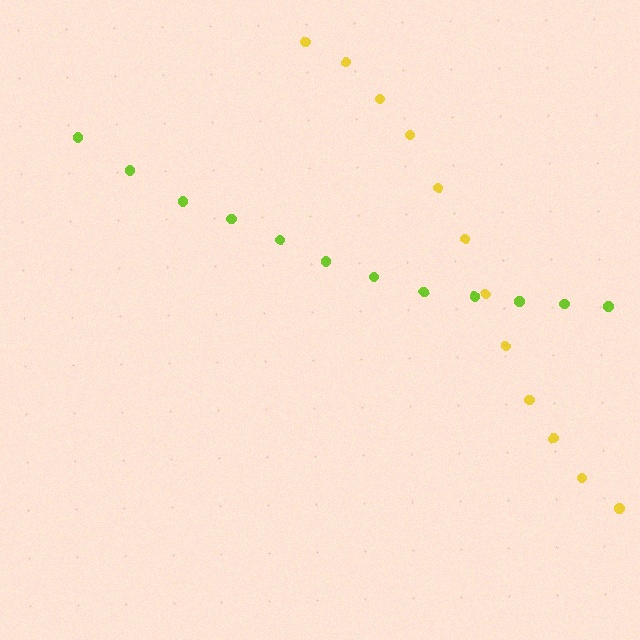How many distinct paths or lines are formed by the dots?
There are 2 distinct paths.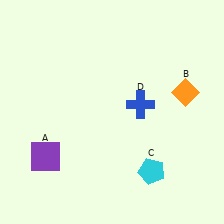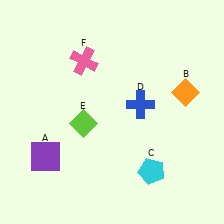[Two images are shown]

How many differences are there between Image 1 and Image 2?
There are 2 differences between the two images.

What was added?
A lime diamond (E), a pink cross (F) were added in Image 2.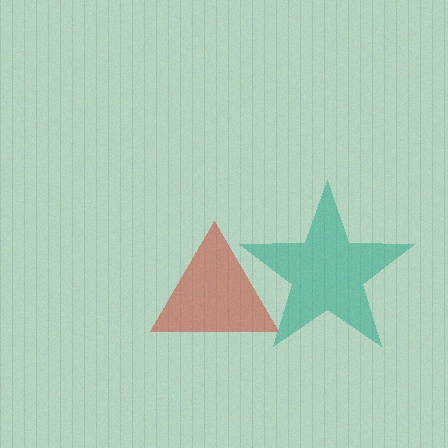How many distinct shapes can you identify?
There are 2 distinct shapes: a teal star, a red triangle.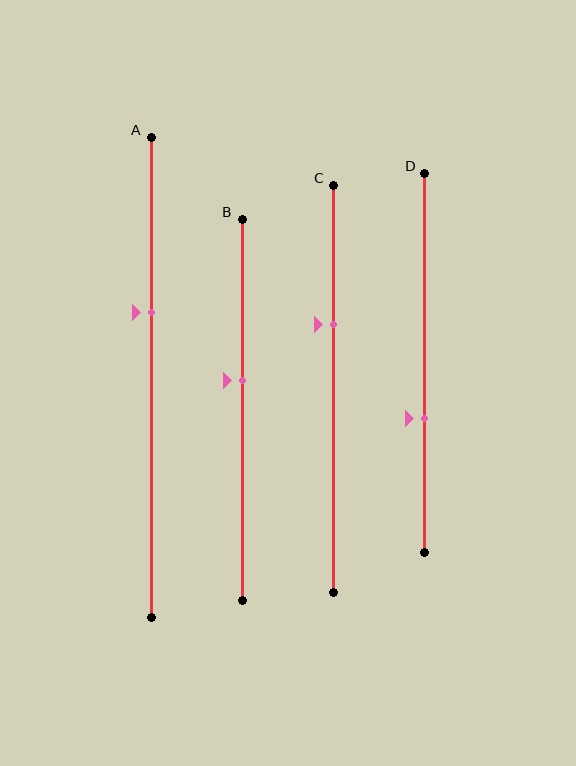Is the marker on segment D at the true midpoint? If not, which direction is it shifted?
No, the marker on segment D is shifted downward by about 15% of the segment length.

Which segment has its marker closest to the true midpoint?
Segment B has its marker closest to the true midpoint.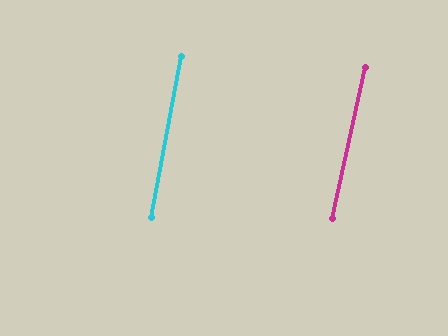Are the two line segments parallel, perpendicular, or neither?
Parallel — their directions differ by only 2.0°.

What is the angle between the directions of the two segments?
Approximately 2 degrees.